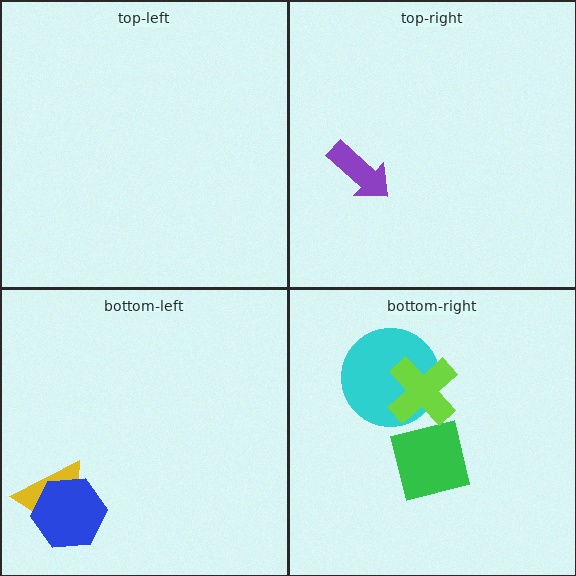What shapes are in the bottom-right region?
The cyan circle, the green square, the lime cross.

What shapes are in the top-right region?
The purple arrow.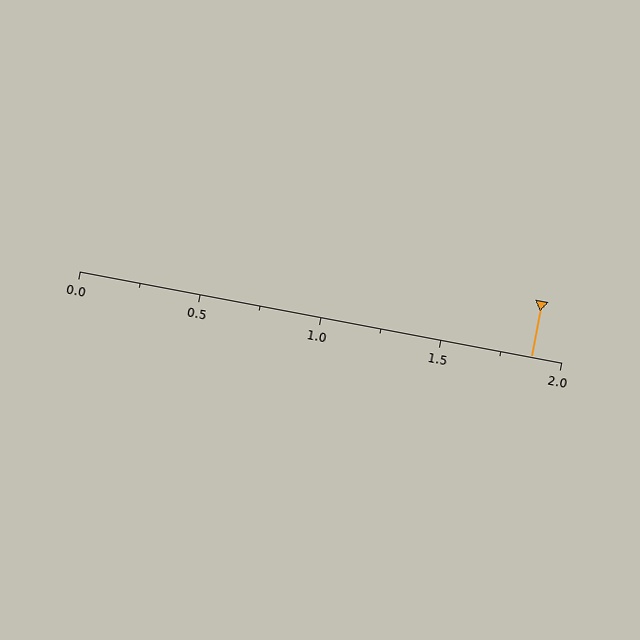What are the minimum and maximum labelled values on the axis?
The axis runs from 0.0 to 2.0.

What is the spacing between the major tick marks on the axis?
The major ticks are spaced 0.5 apart.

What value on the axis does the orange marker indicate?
The marker indicates approximately 1.88.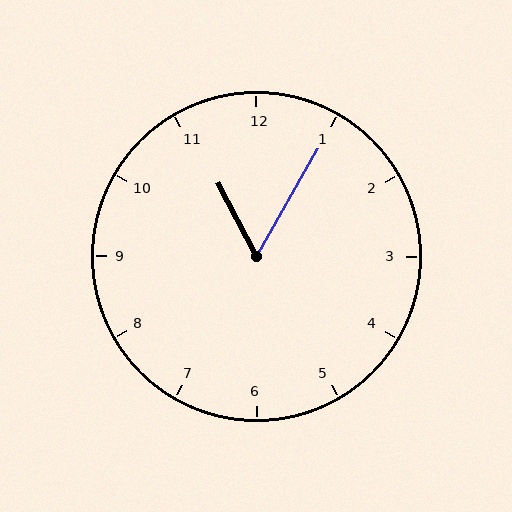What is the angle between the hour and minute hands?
Approximately 58 degrees.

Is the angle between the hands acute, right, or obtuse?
It is acute.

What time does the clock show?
11:05.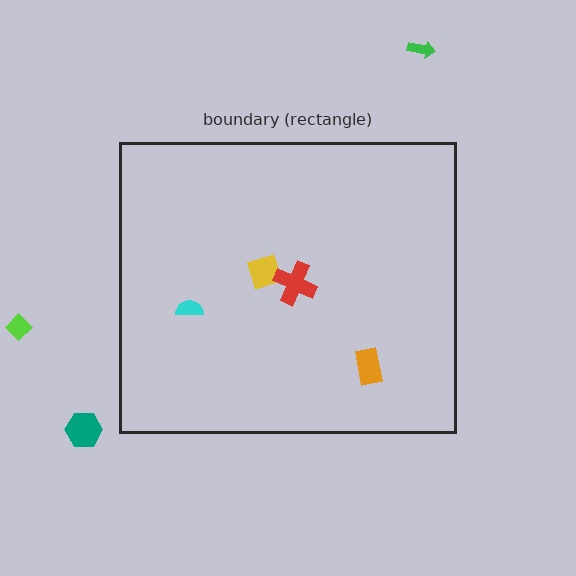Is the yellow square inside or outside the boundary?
Inside.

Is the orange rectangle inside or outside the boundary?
Inside.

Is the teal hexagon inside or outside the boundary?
Outside.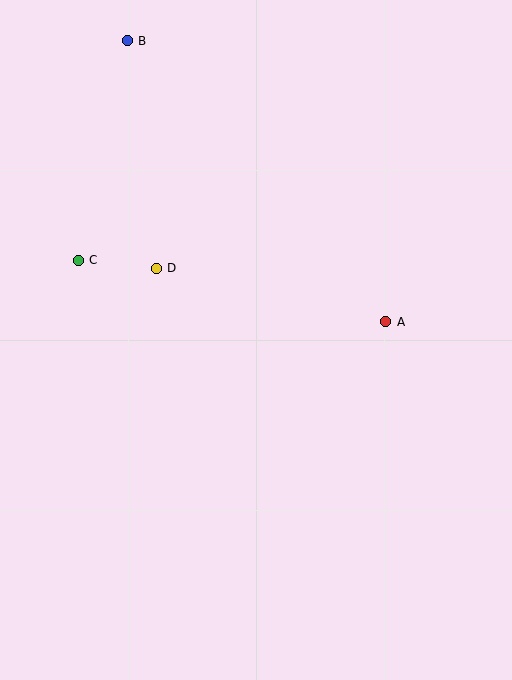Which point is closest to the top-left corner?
Point B is closest to the top-left corner.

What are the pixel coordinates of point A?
Point A is at (386, 322).